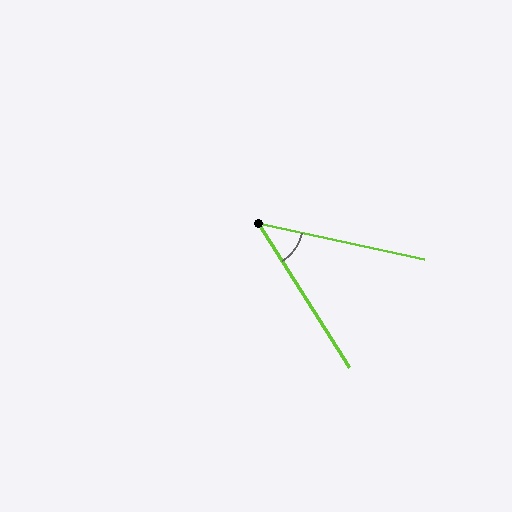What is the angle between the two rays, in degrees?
Approximately 46 degrees.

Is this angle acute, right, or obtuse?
It is acute.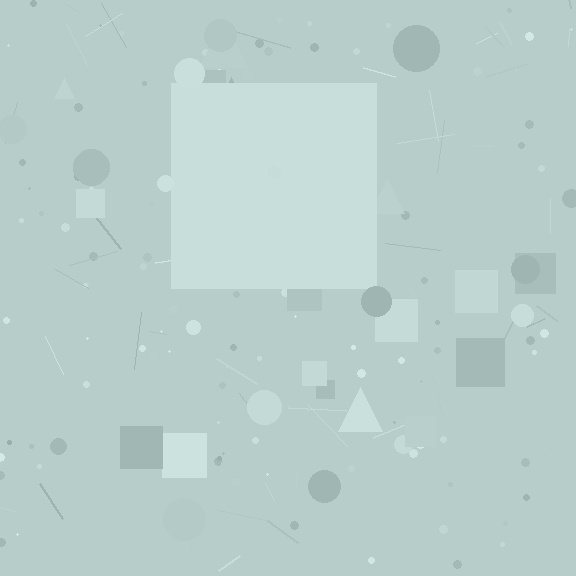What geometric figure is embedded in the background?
A square is embedded in the background.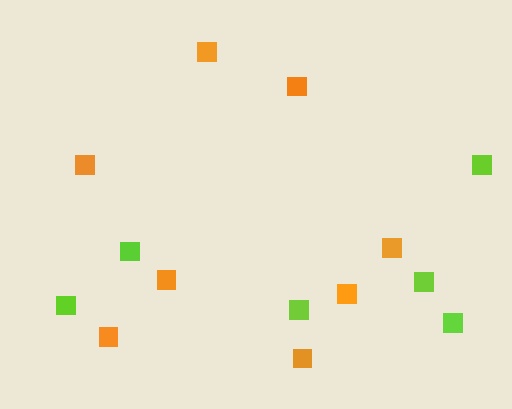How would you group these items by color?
There are 2 groups: one group of lime squares (6) and one group of orange squares (8).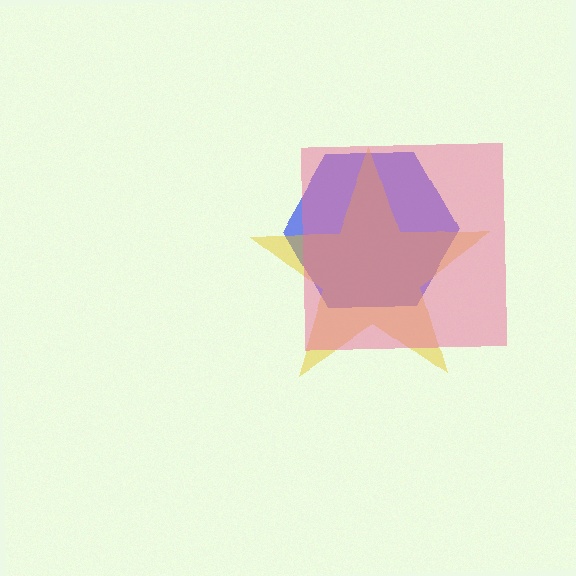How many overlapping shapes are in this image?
There are 3 overlapping shapes in the image.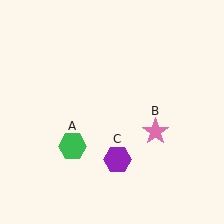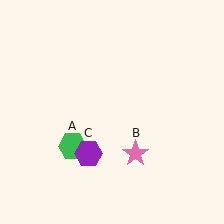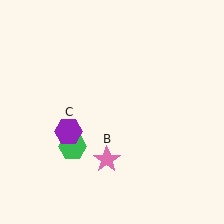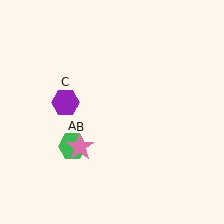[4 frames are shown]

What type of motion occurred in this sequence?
The pink star (object B), purple hexagon (object C) rotated clockwise around the center of the scene.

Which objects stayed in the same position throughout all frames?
Green hexagon (object A) remained stationary.